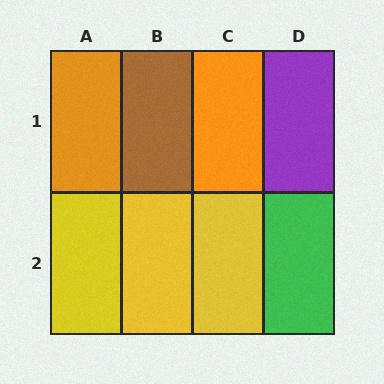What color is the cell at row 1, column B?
Brown.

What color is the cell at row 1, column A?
Orange.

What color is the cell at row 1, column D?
Purple.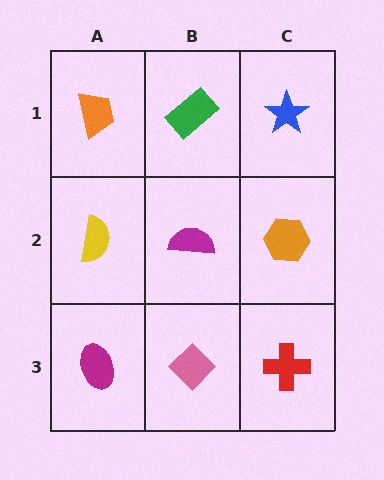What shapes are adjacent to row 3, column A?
A yellow semicircle (row 2, column A), a pink diamond (row 3, column B).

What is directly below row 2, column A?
A magenta ellipse.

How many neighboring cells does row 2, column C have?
3.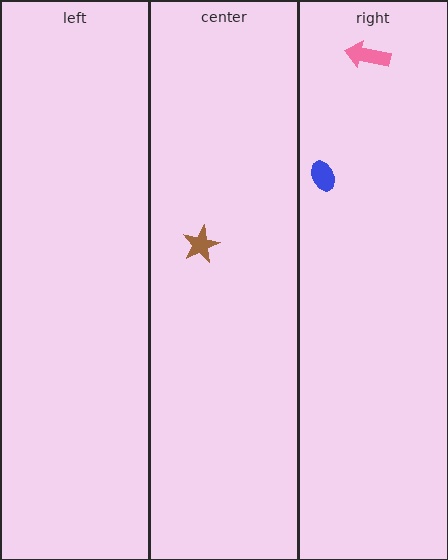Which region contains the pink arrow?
The right region.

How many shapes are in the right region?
2.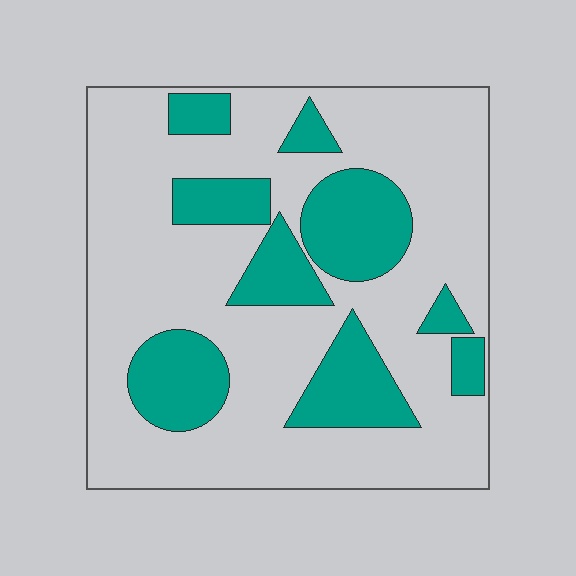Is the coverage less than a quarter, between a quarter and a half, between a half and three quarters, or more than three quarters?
Between a quarter and a half.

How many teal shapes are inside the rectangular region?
9.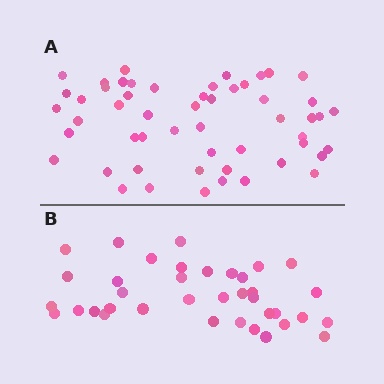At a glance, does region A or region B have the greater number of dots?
Region A (the top region) has more dots.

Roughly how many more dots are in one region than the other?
Region A has approximately 15 more dots than region B.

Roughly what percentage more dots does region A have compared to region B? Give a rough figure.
About 45% more.